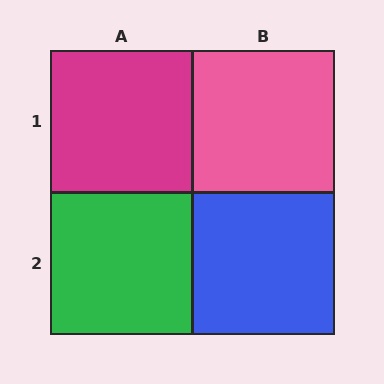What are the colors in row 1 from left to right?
Magenta, pink.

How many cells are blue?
1 cell is blue.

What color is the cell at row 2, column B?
Blue.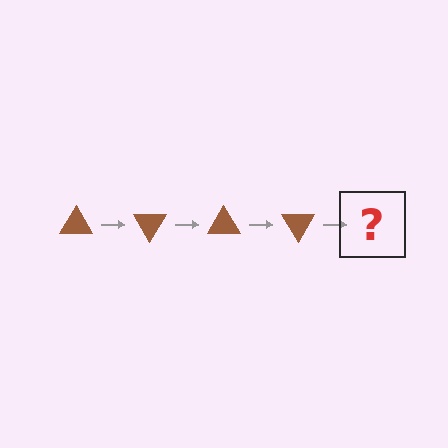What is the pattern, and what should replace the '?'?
The pattern is that the triangle rotates 60 degrees each step. The '?' should be a brown triangle rotated 240 degrees.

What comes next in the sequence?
The next element should be a brown triangle rotated 240 degrees.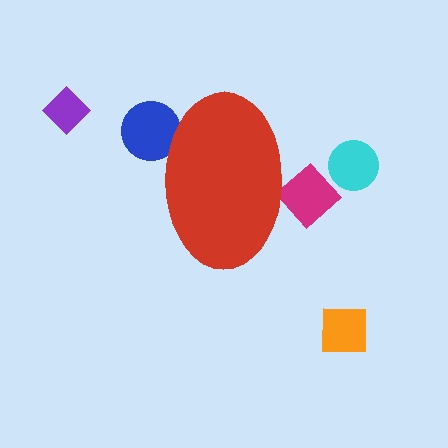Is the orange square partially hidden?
No, the orange square is fully visible.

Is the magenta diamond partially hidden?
Yes, the magenta diamond is partially hidden behind the red ellipse.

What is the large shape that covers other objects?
A red ellipse.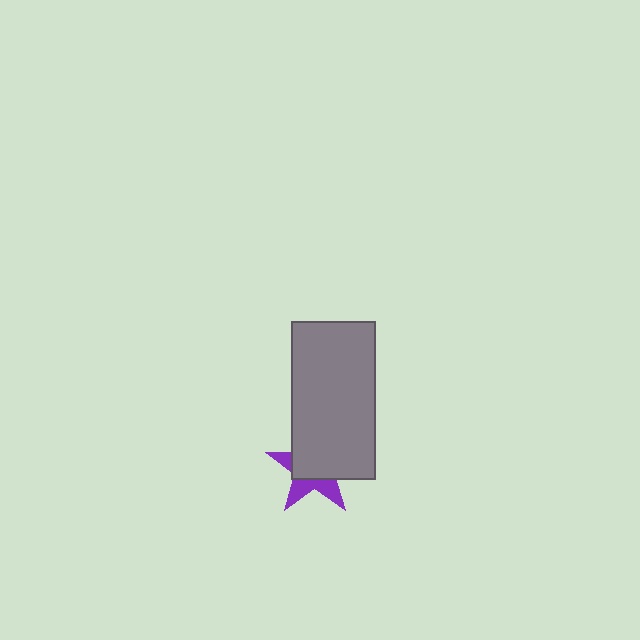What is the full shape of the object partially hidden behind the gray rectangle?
The partially hidden object is a purple star.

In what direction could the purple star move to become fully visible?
The purple star could move toward the lower-left. That would shift it out from behind the gray rectangle entirely.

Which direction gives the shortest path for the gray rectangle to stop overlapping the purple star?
Moving toward the upper-right gives the shortest separation.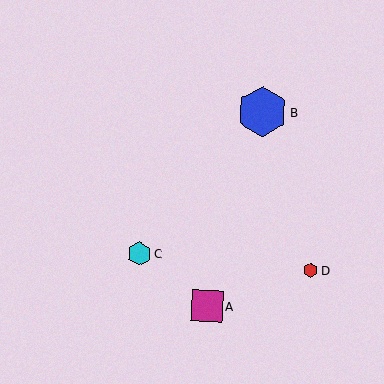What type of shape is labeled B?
Shape B is a blue hexagon.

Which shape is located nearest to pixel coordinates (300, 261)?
The red hexagon (labeled D) at (311, 271) is nearest to that location.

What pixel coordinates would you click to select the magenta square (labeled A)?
Click at (207, 306) to select the magenta square A.